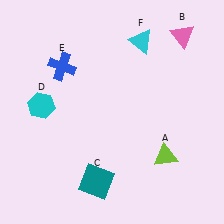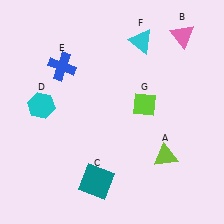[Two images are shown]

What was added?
A lime diamond (G) was added in Image 2.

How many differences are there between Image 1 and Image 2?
There is 1 difference between the two images.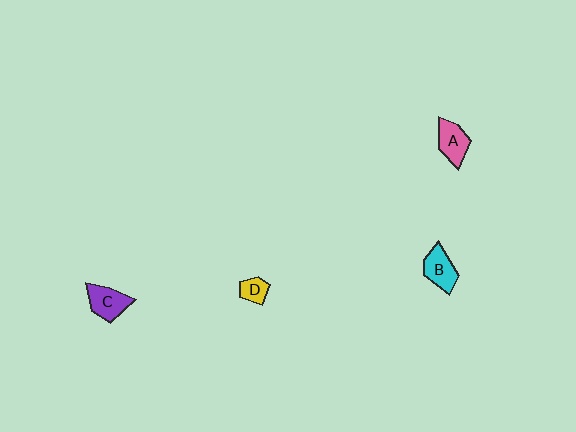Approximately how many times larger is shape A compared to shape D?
Approximately 1.8 times.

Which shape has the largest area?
Shape B (cyan).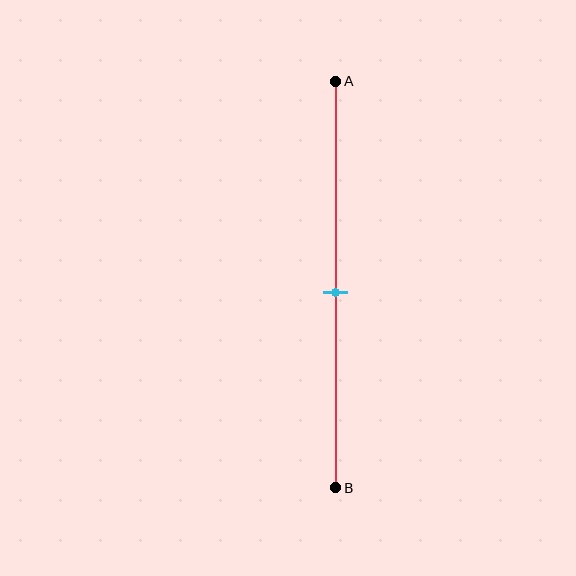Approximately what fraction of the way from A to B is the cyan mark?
The cyan mark is approximately 50% of the way from A to B.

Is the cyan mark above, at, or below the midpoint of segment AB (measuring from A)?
The cyan mark is approximately at the midpoint of segment AB.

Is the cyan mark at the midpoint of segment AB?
Yes, the mark is approximately at the midpoint.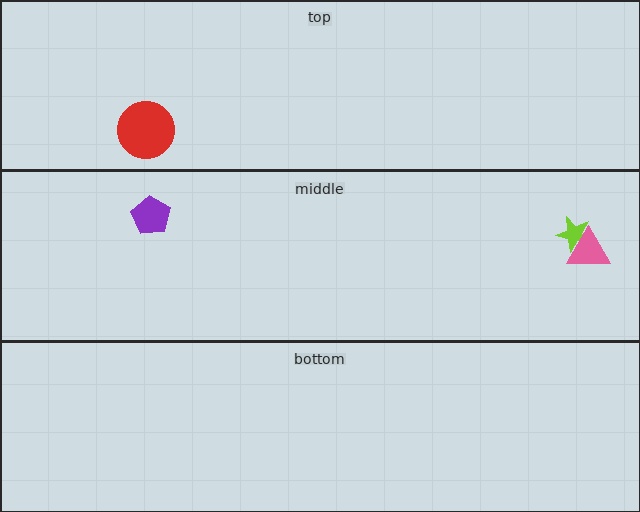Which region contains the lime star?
The middle region.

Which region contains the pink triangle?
The middle region.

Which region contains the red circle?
The top region.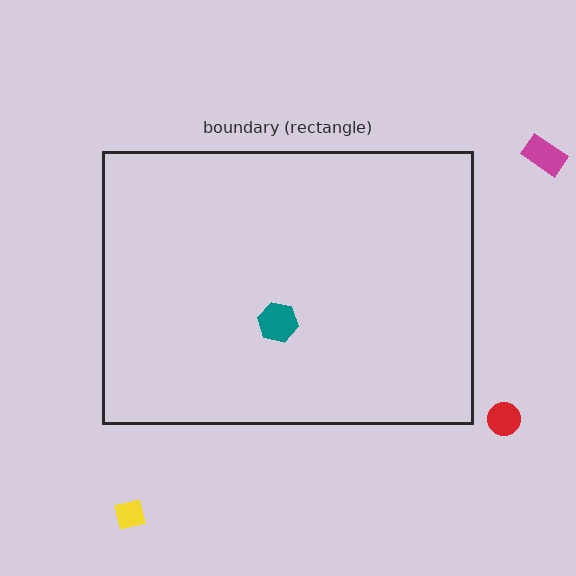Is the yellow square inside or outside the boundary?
Outside.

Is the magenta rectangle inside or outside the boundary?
Outside.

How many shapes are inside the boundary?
1 inside, 3 outside.